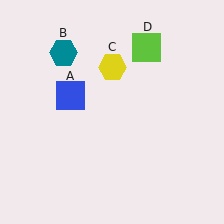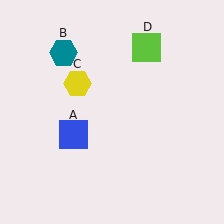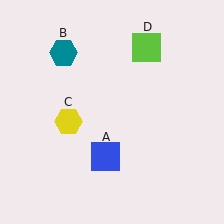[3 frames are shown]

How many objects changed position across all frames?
2 objects changed position: blue square (object A), yellow hexagon (object C).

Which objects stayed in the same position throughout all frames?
Teal hexagon (object B) and lime square (object D) remained stationary.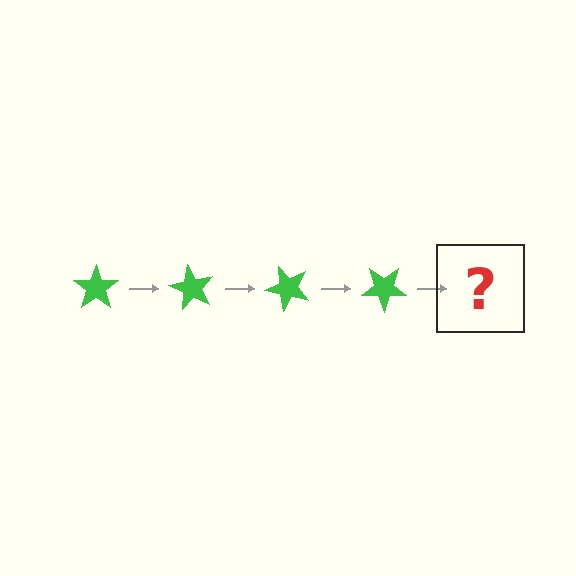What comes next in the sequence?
The next element should be a green star rotated 240 degrees.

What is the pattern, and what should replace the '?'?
The pattern is that the star rotates 60 degrees each step. The '?' should be a green star rotated 240 degrees.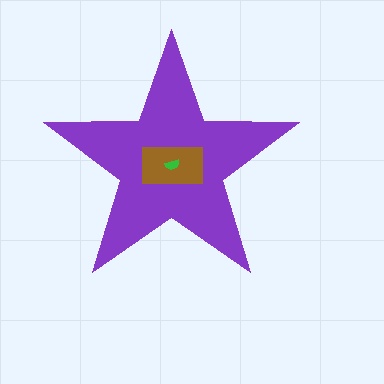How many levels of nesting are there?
3.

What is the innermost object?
The green semicircle.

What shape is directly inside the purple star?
The brown rectangle.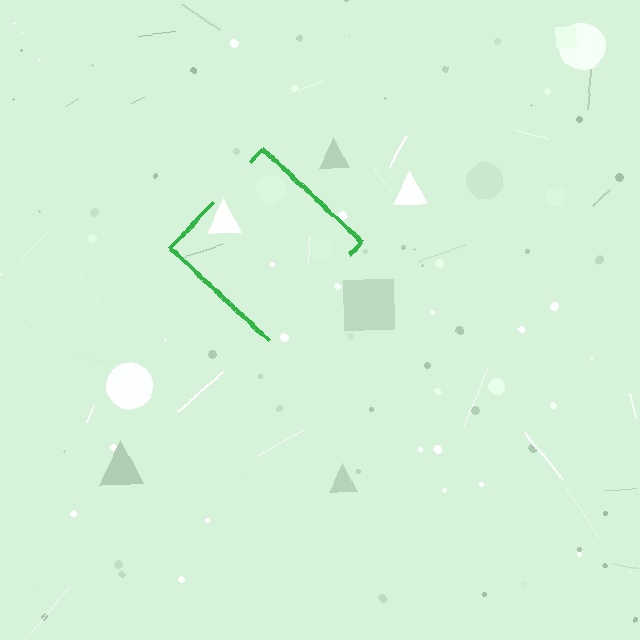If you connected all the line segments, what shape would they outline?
They would outline a diamond.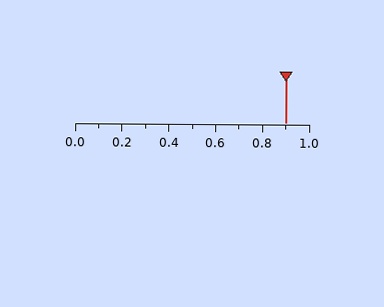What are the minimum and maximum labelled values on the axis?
The axis runs from 0.0 to 1.0.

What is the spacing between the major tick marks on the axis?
The major ticks are spaced 0.2 apart.